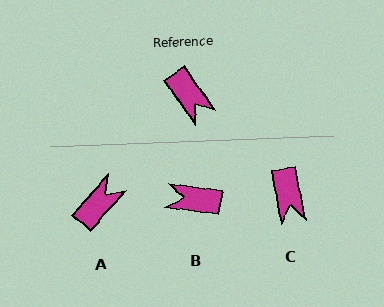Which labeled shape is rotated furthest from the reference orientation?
B, about 133 degrees away.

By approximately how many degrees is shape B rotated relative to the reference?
Approximately 133 degrees clockwise.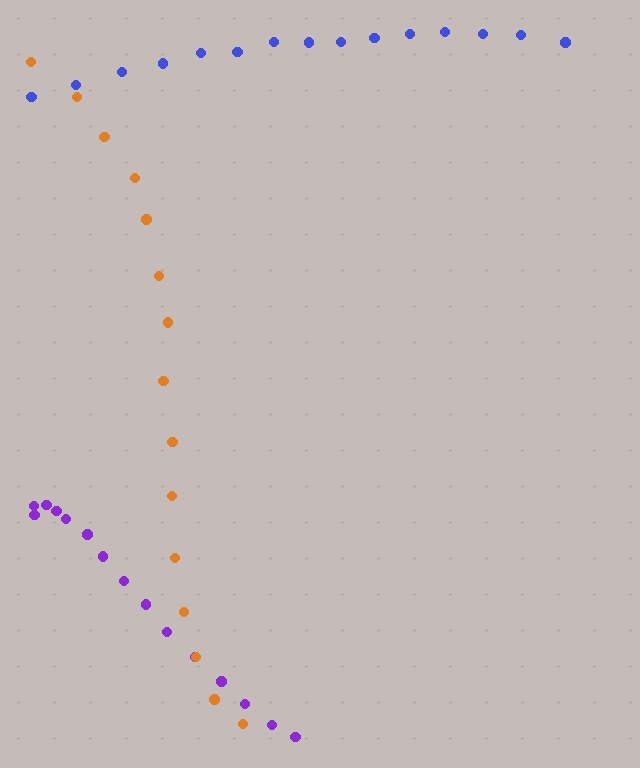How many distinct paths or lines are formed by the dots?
There are 3 distinct paths.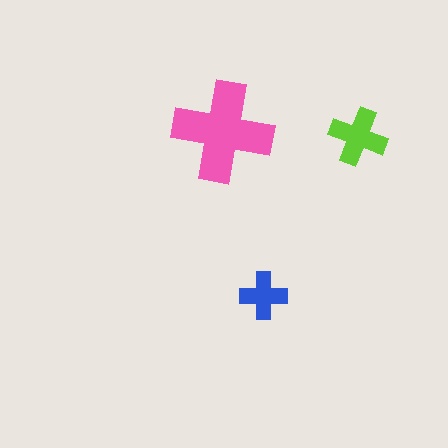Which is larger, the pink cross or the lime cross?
The pink one.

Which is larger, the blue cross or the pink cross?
The pink one.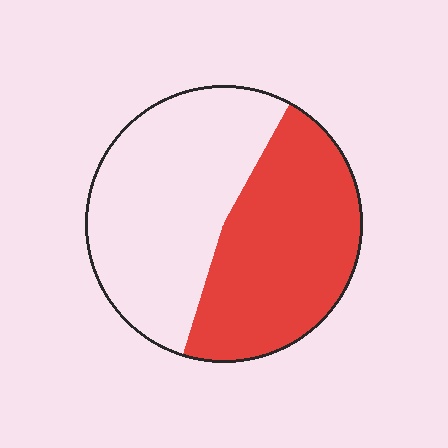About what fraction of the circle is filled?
About one half (1/2).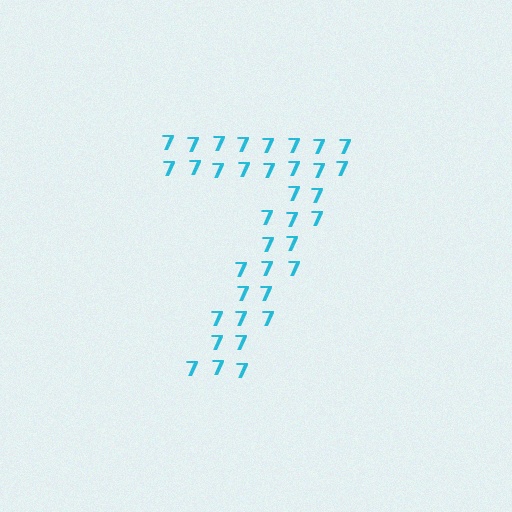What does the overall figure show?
The overall figure shows the digit 7.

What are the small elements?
The small elements are digit 7's.